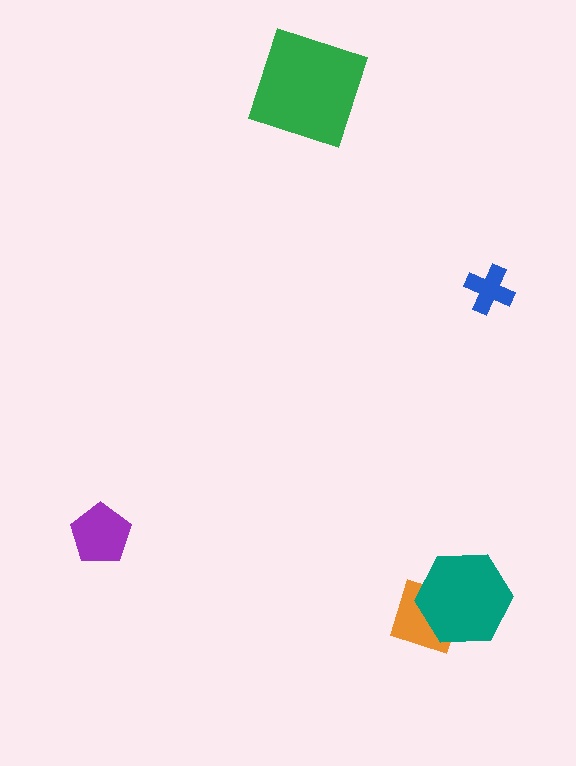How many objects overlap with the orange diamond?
1 object overlaps with the orange diamond.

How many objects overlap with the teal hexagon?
1 object overlaps with the teal hexagon.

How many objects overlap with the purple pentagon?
0 objects overlap with the purple pentagon.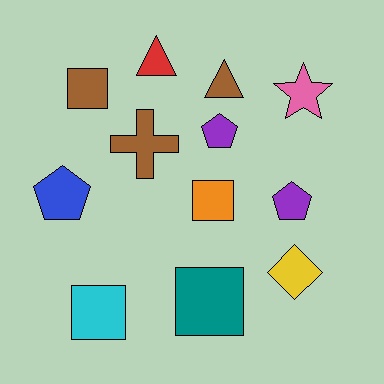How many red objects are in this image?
There is 1 red object.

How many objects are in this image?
There are 12 objects.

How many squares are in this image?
There are 4 squares.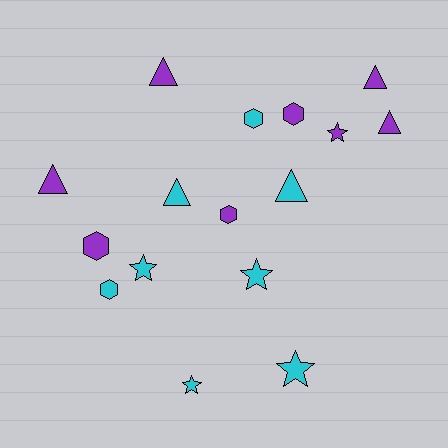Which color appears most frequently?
Purple, with 8 objects.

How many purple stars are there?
There is 1 purple star.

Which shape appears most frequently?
Triangle, with 6 objects.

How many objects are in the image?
There are 16 objects.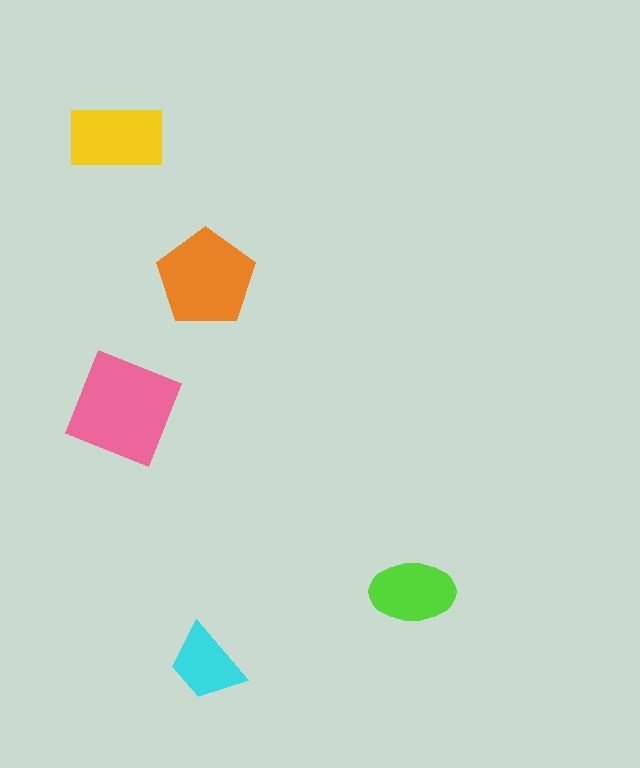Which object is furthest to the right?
The lime ellipse is rightmost.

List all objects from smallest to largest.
The cyan trapezoid, the lime ellipse, the yellow rectangle, the orange pentagon, the pink diamond.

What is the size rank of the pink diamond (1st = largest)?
1st.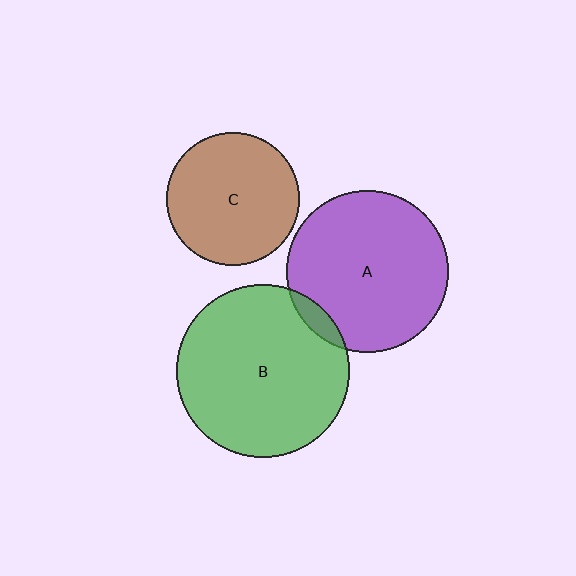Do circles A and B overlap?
Yes.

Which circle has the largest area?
Circle B (green).